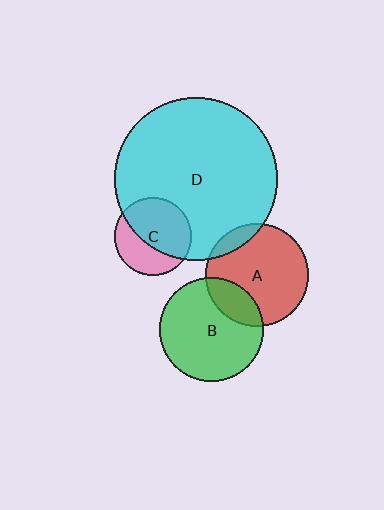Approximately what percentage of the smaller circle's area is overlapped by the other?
Approximately 10%.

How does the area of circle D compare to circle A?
Approximately 2.5 times.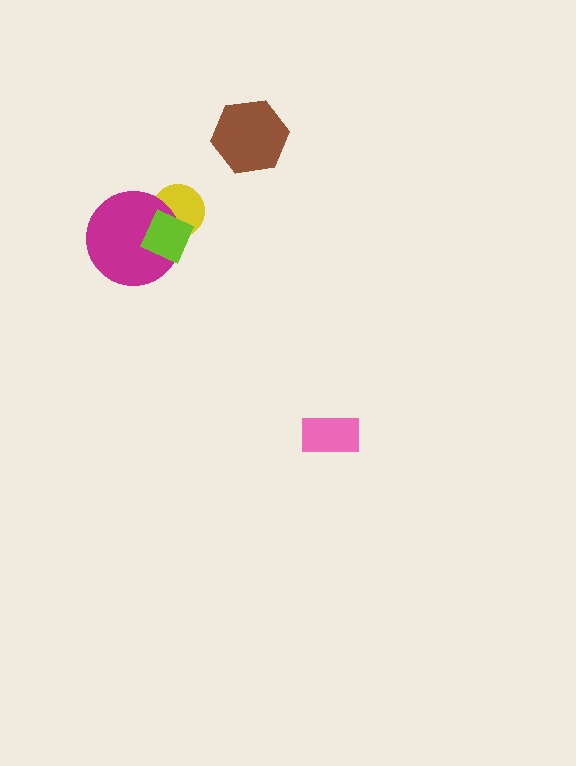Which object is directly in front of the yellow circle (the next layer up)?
The magenta circle is directly in front of the yellow circle.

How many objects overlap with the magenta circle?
2 objects overlap with the magenta circle.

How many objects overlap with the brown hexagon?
0 objects overlap with the brown hexagon.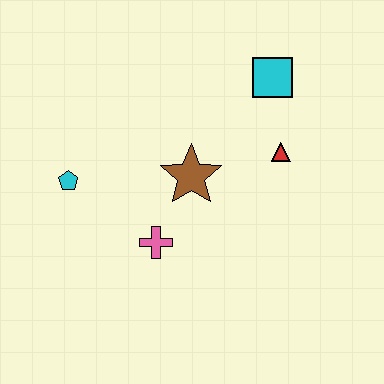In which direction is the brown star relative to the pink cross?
The brown star is above the pink cross.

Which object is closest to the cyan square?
The red triangle is closest to the cyan square.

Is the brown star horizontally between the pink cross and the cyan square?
Yes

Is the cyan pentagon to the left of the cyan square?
Yes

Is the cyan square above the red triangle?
Yes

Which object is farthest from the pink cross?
The cyan square is farthest from the pink cross.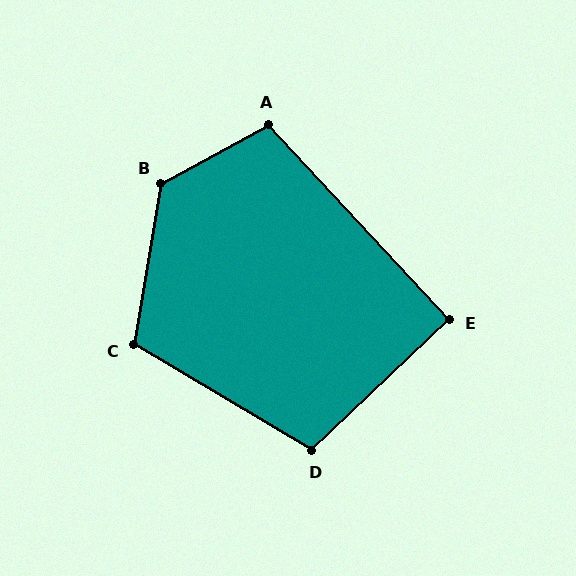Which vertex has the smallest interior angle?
E, at approximately 91 degrees.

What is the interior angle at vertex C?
Approximately 111 degrees (obtuse).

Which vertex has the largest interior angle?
B, at approximately 128 degrees.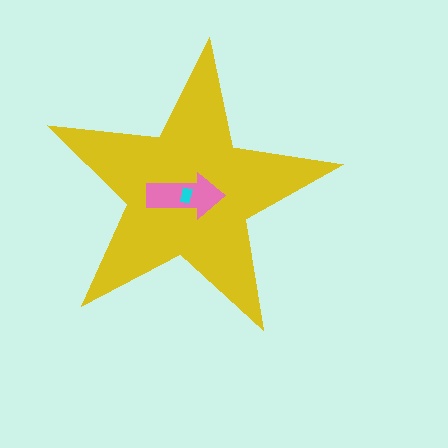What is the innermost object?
The cyan rectangle.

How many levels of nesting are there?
3.